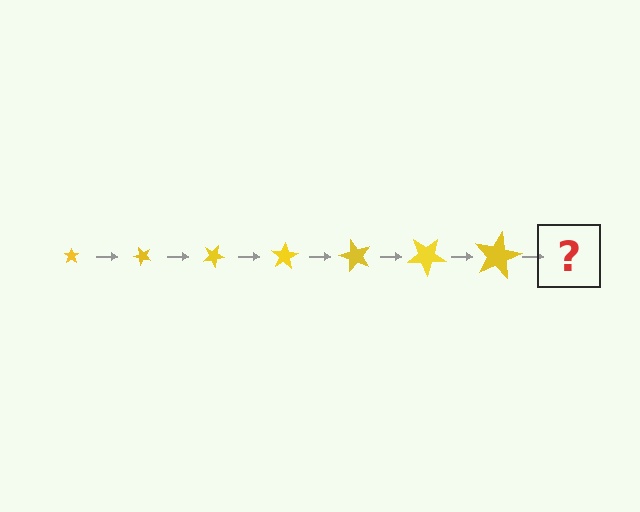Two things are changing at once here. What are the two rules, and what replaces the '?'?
The two rules are that the star grows larger each step and it rotates 50 degrees each step. The '?' should be a star, larger than the previous one and rotated 350 degrees from the start.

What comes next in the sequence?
The next element should be a star, larger than the previous one and rotated 350 degrees from the start.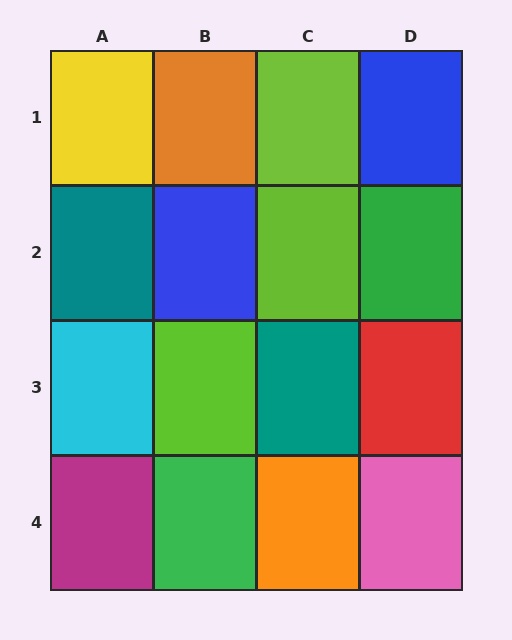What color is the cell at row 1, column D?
Blue.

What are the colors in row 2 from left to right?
Teal, blue, lime, green.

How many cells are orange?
2 cells are orange.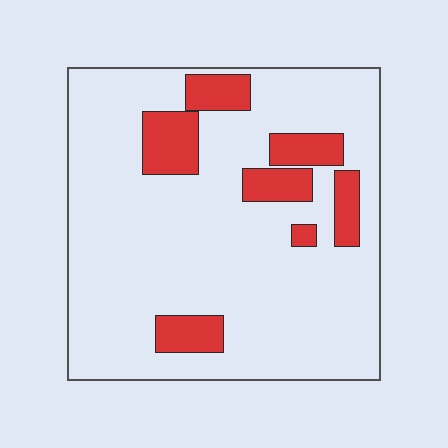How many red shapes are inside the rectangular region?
7.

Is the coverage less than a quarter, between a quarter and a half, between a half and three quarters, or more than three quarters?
Less than a quarter.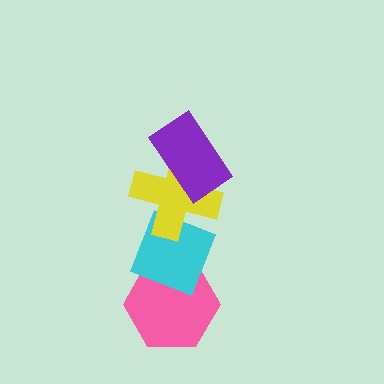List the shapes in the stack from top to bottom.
From top to bottom: the purple rectangle, the yellow cross, the cyan diamond, the pink hexagon.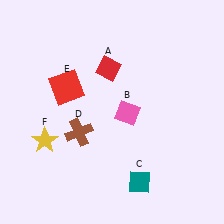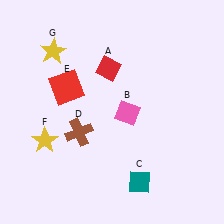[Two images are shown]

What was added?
A yellow star (G) was added in Image 2.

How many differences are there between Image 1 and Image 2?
There is 1 difference between the two images.